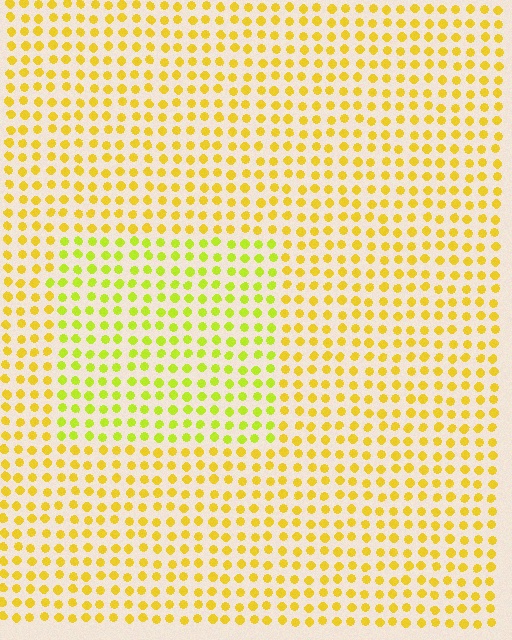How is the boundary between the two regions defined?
The boundary is defined purely by a slight shift in hue (about 26 degrees). Spacing, size, and orientation are identical on both sides.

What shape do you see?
I see a rectangle.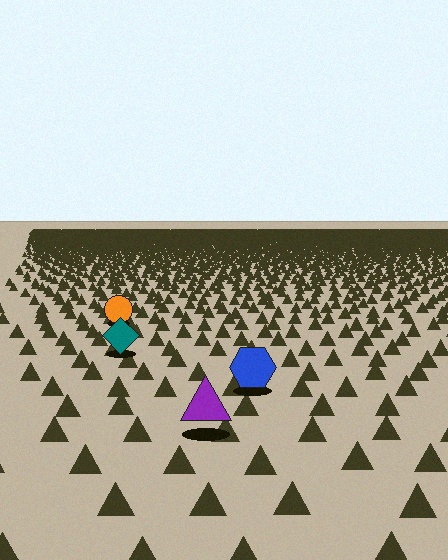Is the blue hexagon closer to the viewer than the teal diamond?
Yes. The blue hexagon is closer — you can tell from the texture gradient: the ground texture is coarser near it.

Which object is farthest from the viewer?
The orange circle is farthest from the viewer. It appears smaller and the ground texture around it is denser.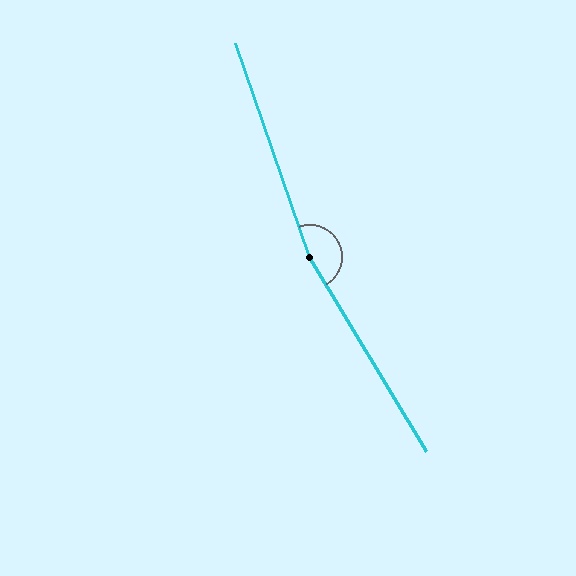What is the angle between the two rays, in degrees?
Approximately 168 degrees.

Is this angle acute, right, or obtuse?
It is obtuse.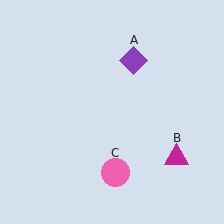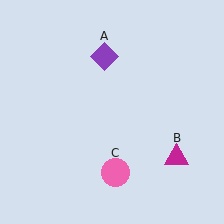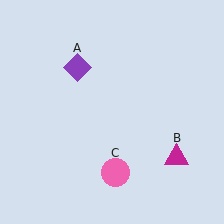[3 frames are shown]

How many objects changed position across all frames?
1 object changed position: purple diamond (object A).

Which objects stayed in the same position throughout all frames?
Magenta triangle (object B) and pink circle (object C) remained stationary.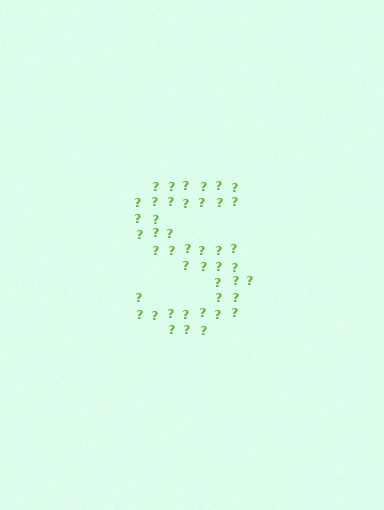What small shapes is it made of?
It is made of small question marks.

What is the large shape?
The large shape is the letter S.